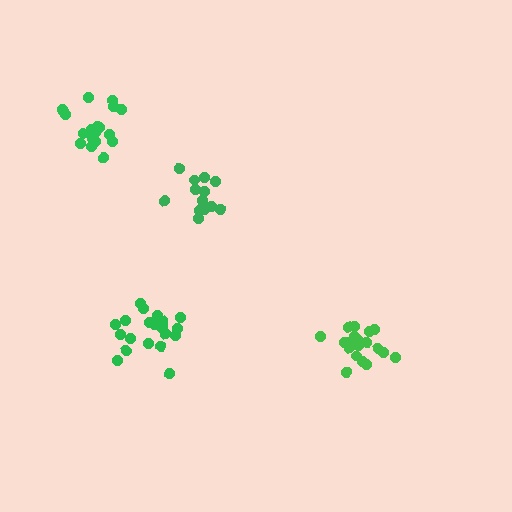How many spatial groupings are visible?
There are 4 spatial groupings.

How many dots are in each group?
Group 1: 21 dots, Group 2: 15 dots, Group 3: 20 dots, Group 4: 21 dots (77 total).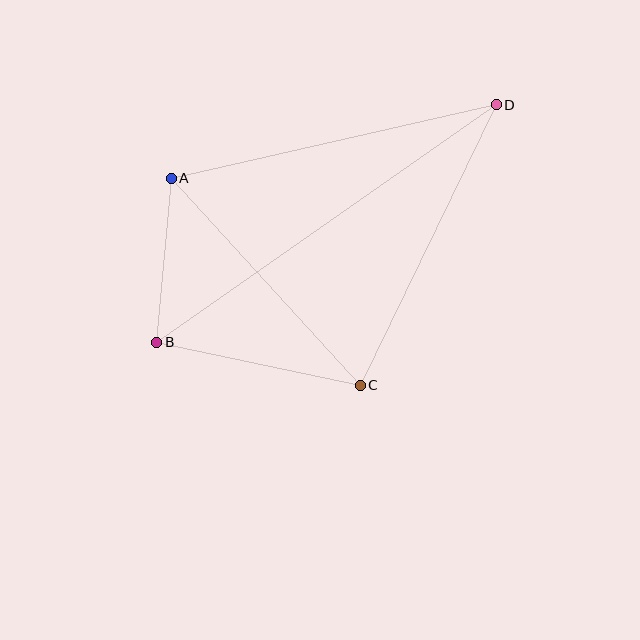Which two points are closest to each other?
Points A and B are closest to each other.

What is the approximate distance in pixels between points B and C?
The distance between B and C is approximately 208 pixels.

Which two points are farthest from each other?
Points B and D are farthest from each other.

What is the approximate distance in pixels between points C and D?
The distance between C and D is approximately 312 pixels.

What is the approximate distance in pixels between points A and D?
The distance between A and D is approximately 334 pixels.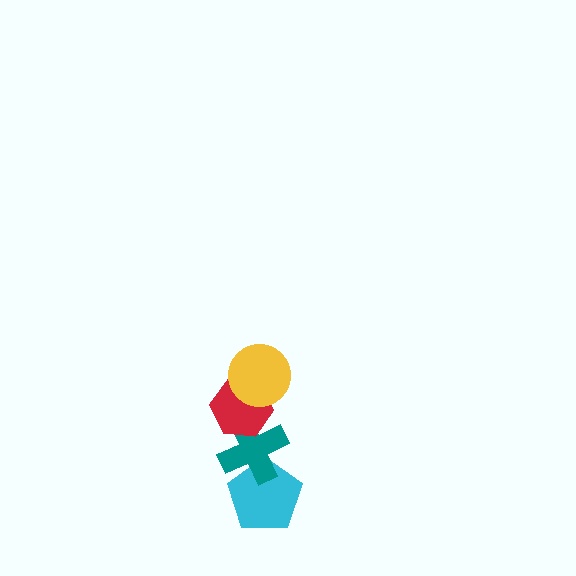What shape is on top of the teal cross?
The red hexagon is on top of the teal cross.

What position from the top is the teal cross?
The teal cross is 3rd from the top.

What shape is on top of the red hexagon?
The yellow circle is on top of the red hexagon.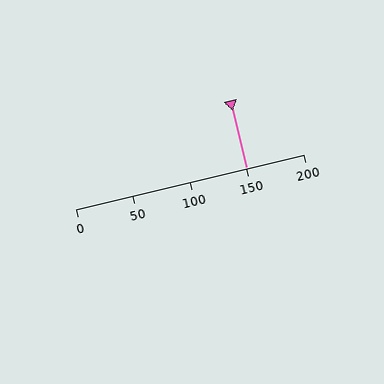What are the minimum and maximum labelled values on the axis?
The axis runs from 0 to 200.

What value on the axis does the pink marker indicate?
The marker indicates approximately 150.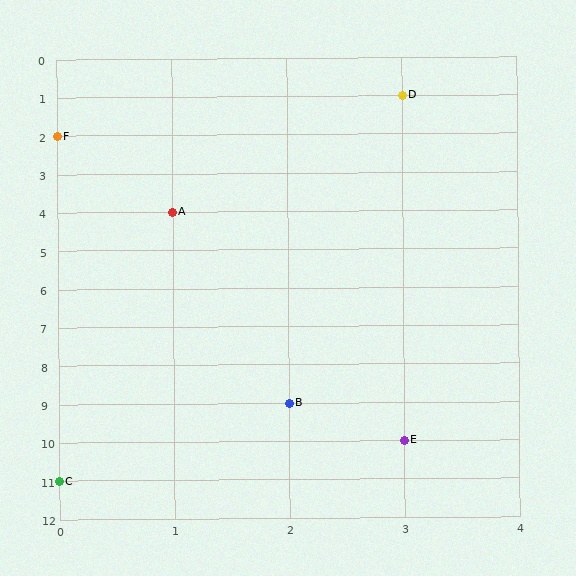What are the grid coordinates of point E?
Point E is at grid coordinates (3, 10).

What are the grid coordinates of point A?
Point A is at grid coordinates (1, 4).